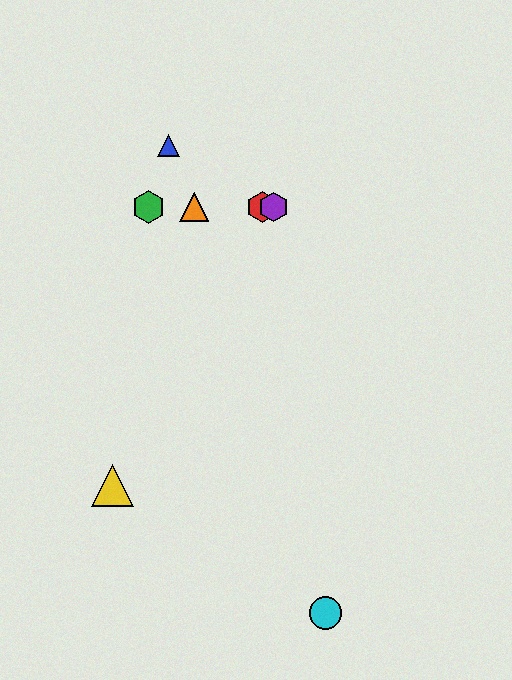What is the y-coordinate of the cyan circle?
The cyan circle is at y≈613.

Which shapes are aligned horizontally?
The red hexagon, the green hexagon, the purple hexagon, the orange triangle are aligned horizontally.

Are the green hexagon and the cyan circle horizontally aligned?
No, the green hexagon is at y≈207 and the cyan circle is at y≈613.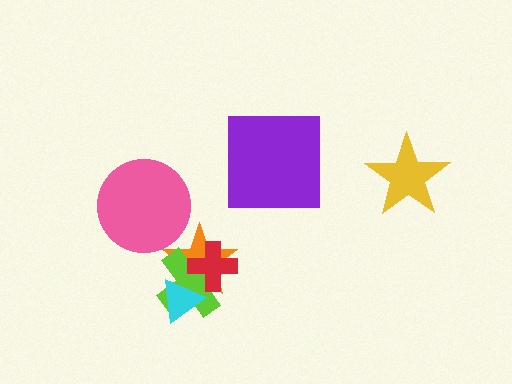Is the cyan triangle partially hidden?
No, no other shape covers it.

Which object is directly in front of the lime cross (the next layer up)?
The red cross is directly in front of the lime cross.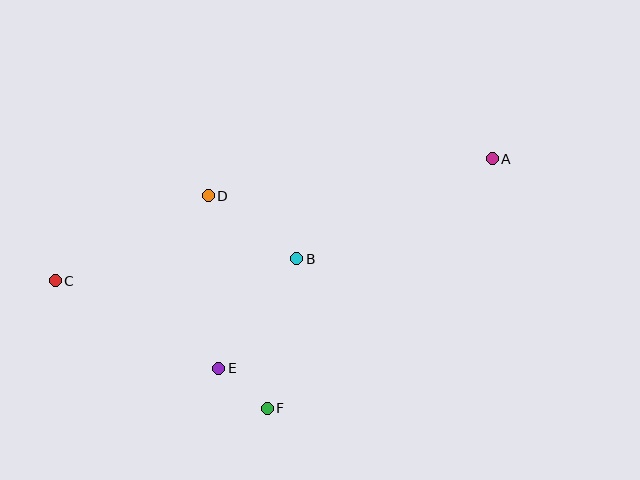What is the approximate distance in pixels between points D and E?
The distance between D and E is approximately 173 pixels.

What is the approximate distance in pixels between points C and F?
The distance between C and F is approximately 247 pixels.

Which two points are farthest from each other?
Points A and C are farthest from each other.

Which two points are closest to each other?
Points E and F are closest to each other.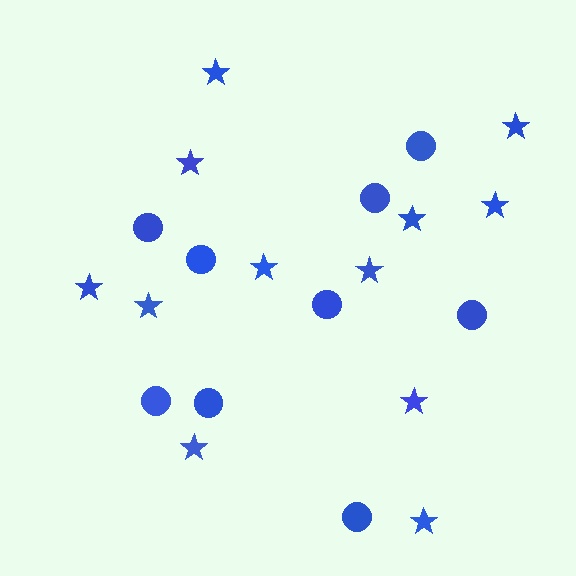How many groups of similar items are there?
There are 2 groups: one group of stars (12) and one group of circles (9).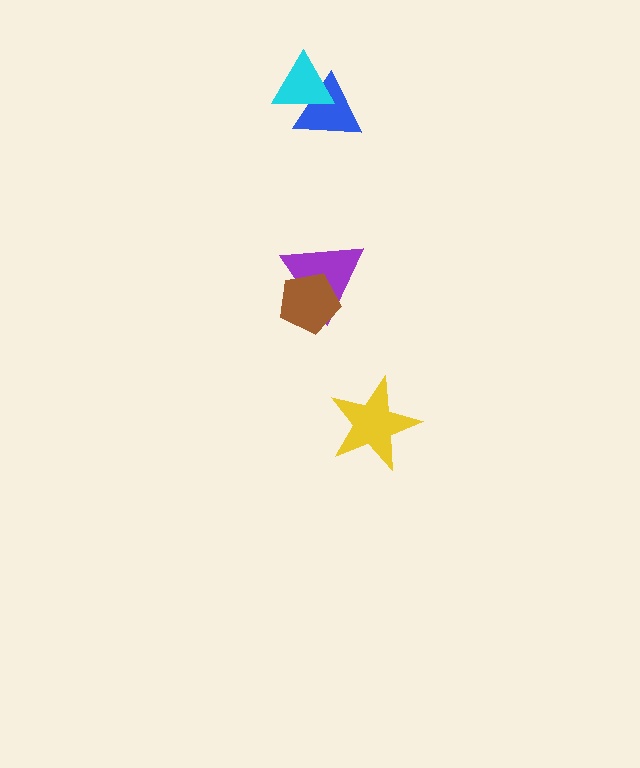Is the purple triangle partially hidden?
Yes, it is partially covered by another shape.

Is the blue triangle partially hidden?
Yes, it is partially covered by another shape.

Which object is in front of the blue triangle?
The cyan triangle is in front of the blue triangle.